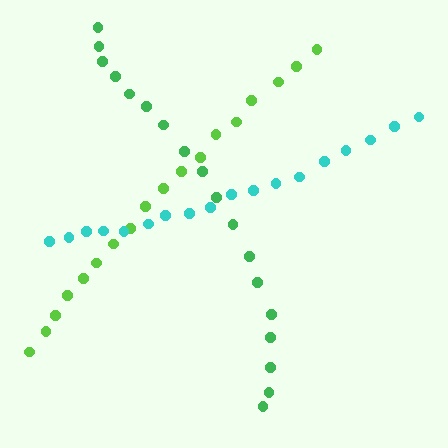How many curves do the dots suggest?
There are 3 distinct paths.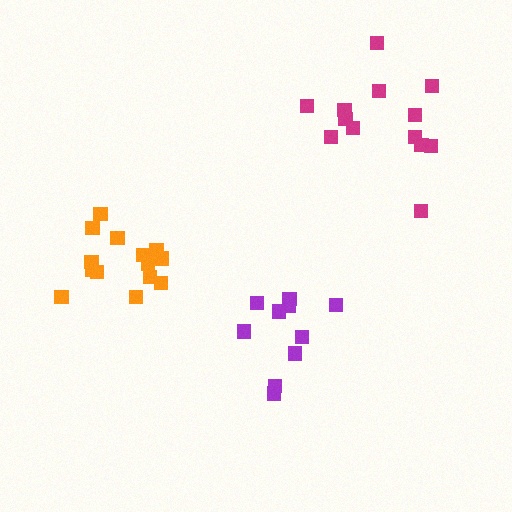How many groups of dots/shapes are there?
There are 3 groups.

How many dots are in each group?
Group 1: 13 dots, Group 2: 14 dots, Group 3: 10 dots (37 total).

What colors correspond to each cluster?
The clusters are colored: magenta, orange, purple.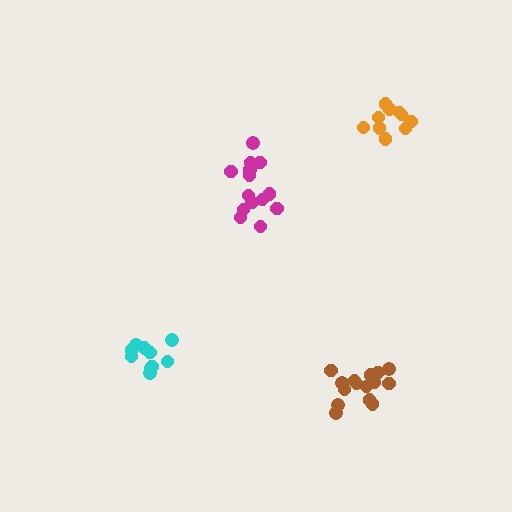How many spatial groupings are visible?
There are 4 spatial groupings.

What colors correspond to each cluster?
The clusters are colored: brown, cyan, orange, magenta.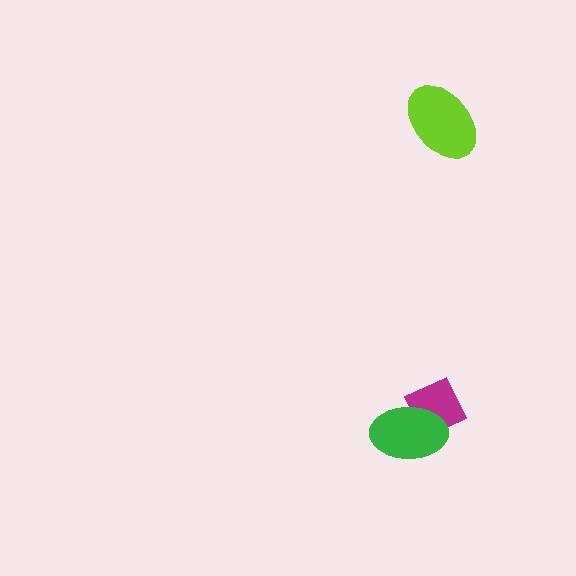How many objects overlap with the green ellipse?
1 object overlaps with the green ellipse.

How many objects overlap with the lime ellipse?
0 objects overlap with the lime ellipse.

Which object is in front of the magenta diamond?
The green ellipse is in front of the magenta diamond.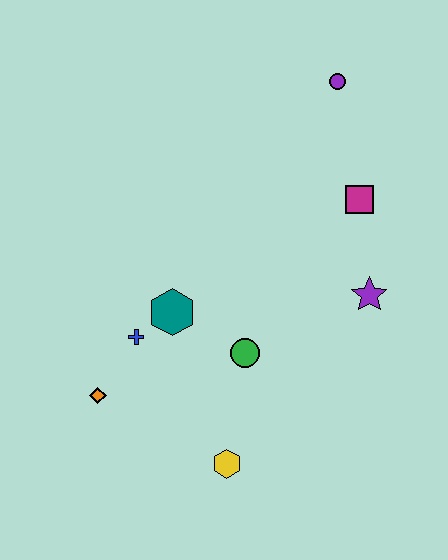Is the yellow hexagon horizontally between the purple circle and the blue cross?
Yes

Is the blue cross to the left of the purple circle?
Yes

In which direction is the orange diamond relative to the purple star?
The orange diamond is to the left of the purple star.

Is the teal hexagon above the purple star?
No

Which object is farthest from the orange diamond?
The purple circle is farthest from the orange diamond.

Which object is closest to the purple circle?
The magenta square is closest to the purple circle.